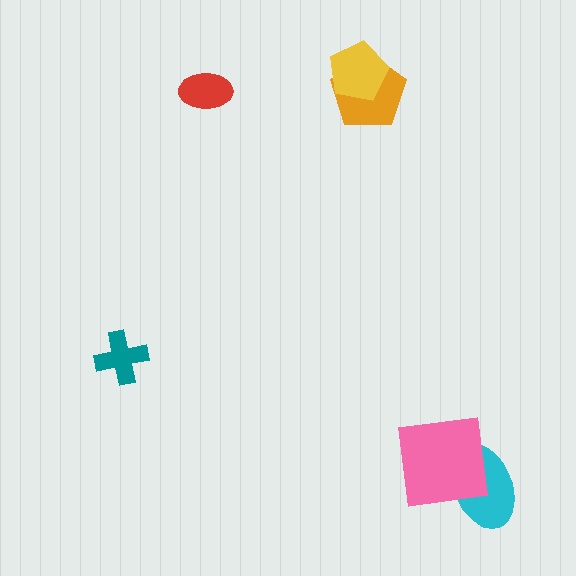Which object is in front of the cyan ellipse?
The pink square is in front of the cyan ellipse.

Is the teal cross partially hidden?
No, no other shape covers it.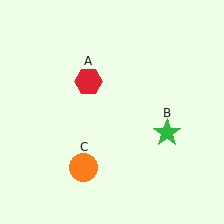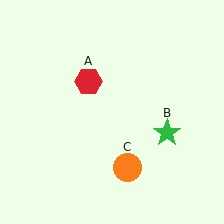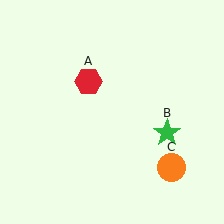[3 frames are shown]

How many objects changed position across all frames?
1 object changed position: orange circle (object C).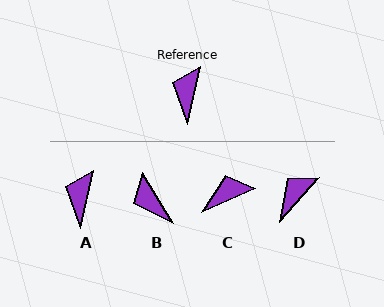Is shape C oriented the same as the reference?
No, it is off by about 53 degrees.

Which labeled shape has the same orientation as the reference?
A.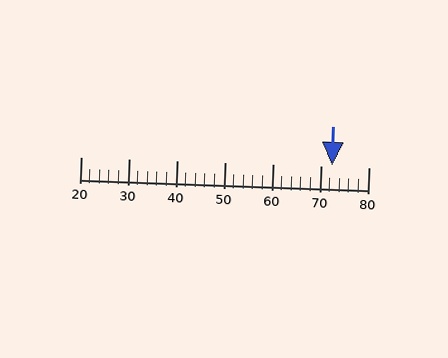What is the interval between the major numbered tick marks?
The major tick marks are spaced 10 units apart.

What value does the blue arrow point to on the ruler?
The blue arrow points to approximately 72.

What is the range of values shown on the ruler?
The ruler shows values from 20 to 80.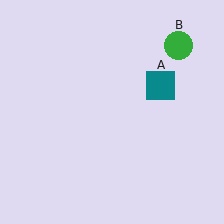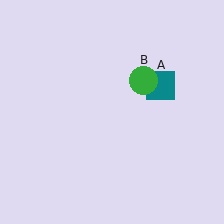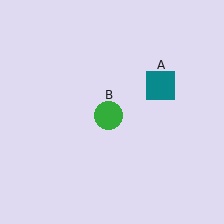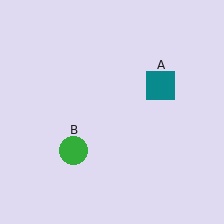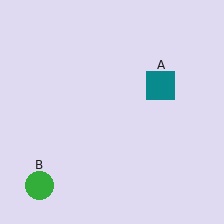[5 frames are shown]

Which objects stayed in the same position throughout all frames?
Teal square (object A) remained stationary.